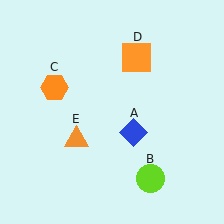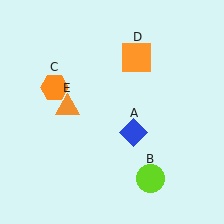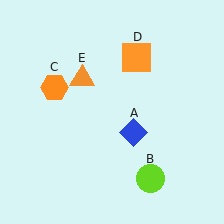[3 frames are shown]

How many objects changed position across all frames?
1 object changed position: orange triangle (object E).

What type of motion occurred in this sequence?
The orange triangle (object E) rotated clockwise around the center of the scene.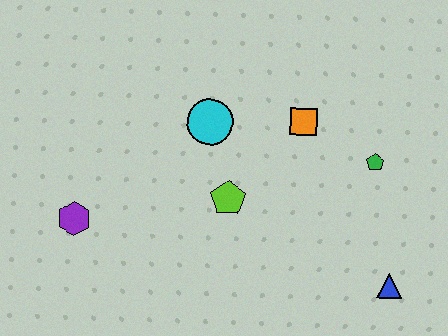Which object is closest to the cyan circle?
The lime pentagon is closest to the cyan circle.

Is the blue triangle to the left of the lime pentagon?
No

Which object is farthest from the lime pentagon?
The blue triangle is farthest from the lime pentagon.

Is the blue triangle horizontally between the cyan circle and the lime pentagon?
No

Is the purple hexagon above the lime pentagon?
No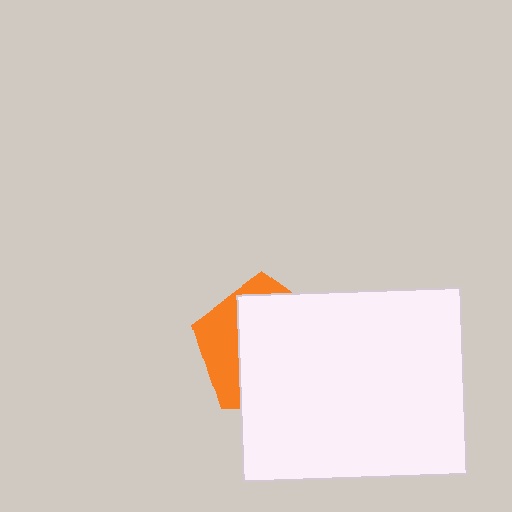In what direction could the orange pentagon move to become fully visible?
The orange pentagon could move left. That would shift it out from behind the white rectangle entirely.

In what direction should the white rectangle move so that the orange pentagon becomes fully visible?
The white rectangle should move right. That is the shortest direction to clear the overlap and leave the orange pentagon fully visible.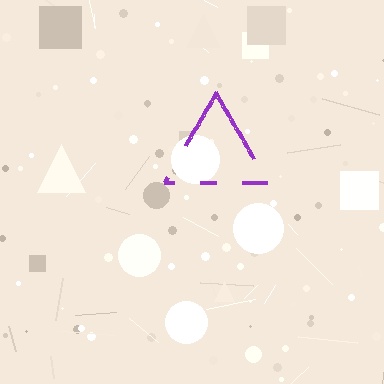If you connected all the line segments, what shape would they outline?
They would outline a triangle.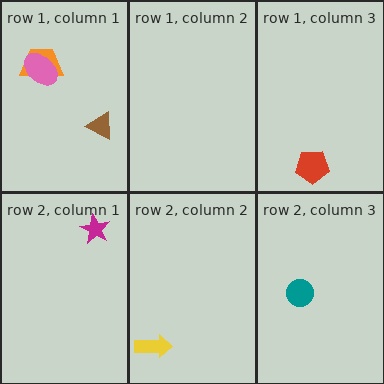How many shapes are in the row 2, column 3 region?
1.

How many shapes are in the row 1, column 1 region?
3.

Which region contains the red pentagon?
The row 1, column 3 region.